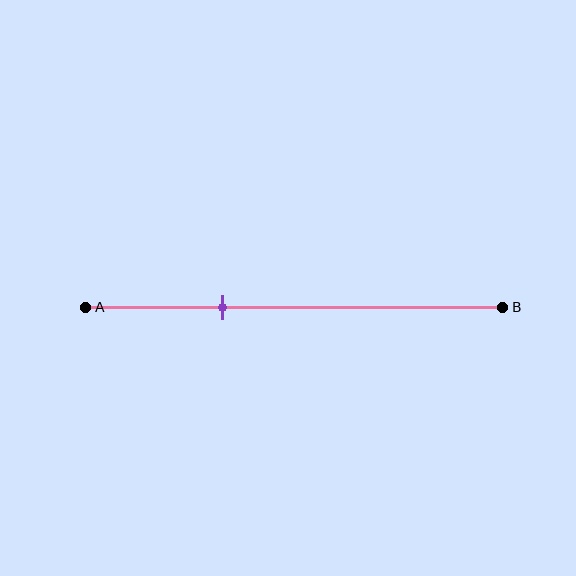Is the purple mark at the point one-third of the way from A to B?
Yes, the mark is approximately at the one-third point.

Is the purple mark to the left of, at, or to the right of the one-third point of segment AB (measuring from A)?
The purple mark is approximately at the one-third point of segment AB.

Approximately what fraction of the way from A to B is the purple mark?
The purple mark is approximately 35% of the way from A to B.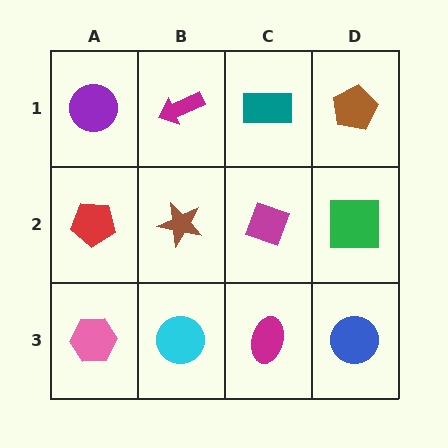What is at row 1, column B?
A magenta arrow.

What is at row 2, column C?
A magenta diamond.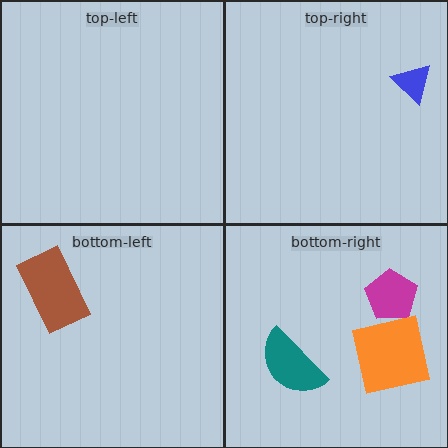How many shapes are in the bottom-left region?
1.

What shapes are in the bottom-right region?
The magenta pentagon, the teal semicircle, the orange square.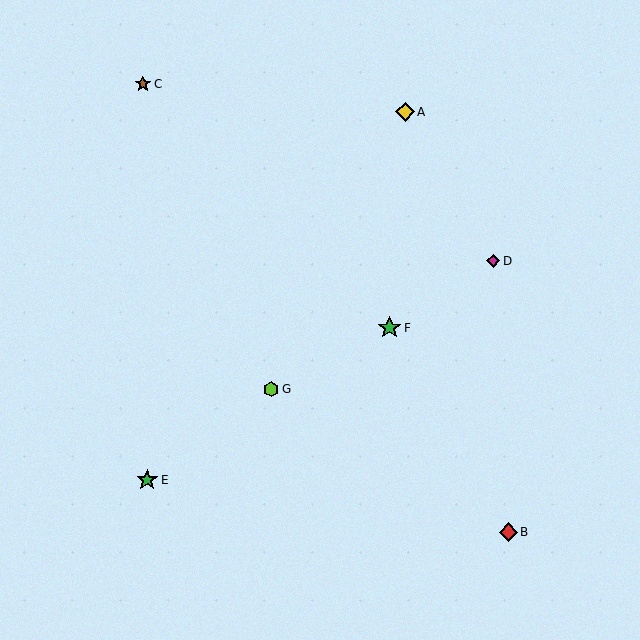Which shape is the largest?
The green star (labeled F) is the largest.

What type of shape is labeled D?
Shape D is a magenta diamond.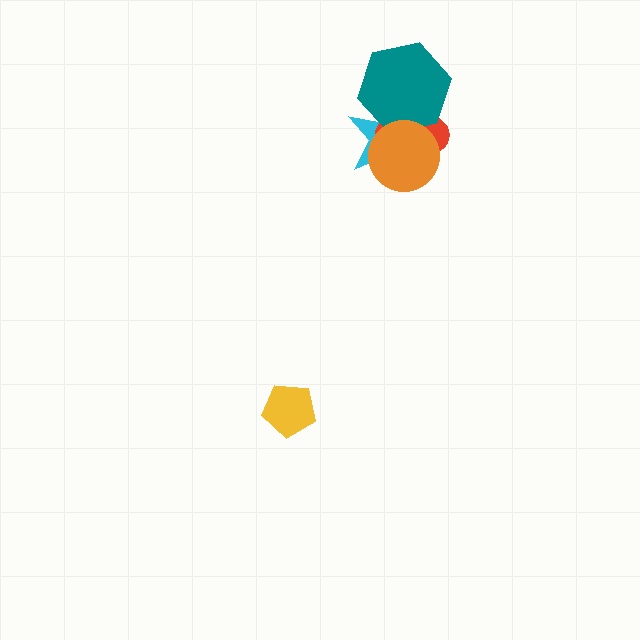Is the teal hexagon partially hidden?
Yes, it is partially covered by another shape.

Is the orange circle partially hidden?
No, no other shape covers it.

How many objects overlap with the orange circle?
3 objects overlap with the orange circle.